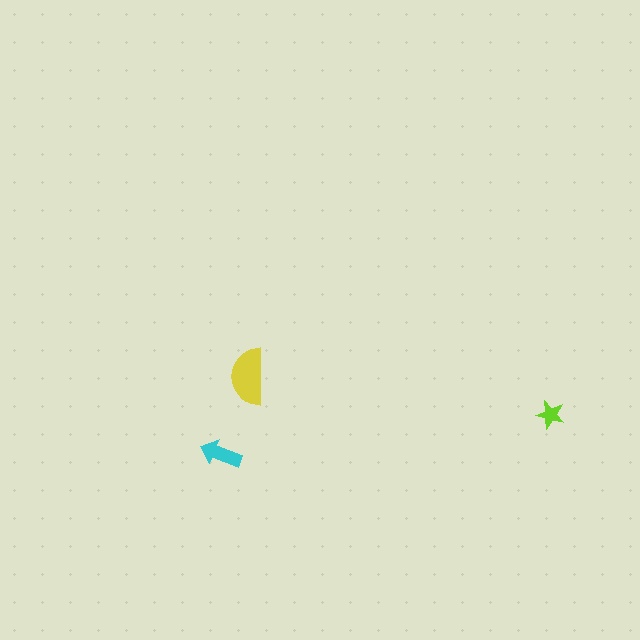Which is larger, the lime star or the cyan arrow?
The cyan arrow.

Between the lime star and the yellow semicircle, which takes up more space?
The yellow semicircle.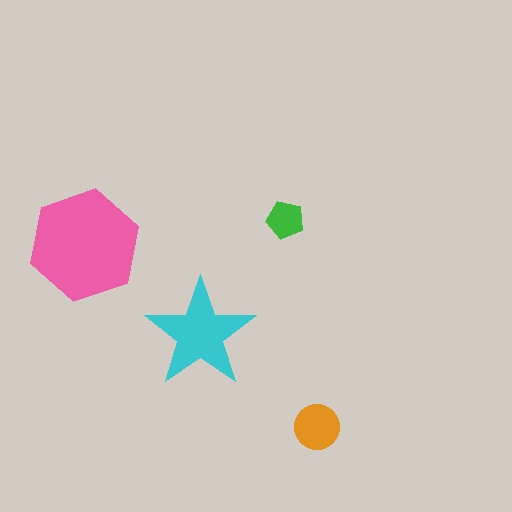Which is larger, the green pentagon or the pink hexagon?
The pink hexagon.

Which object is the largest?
The pink hexagon.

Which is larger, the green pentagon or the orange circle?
The orange circle.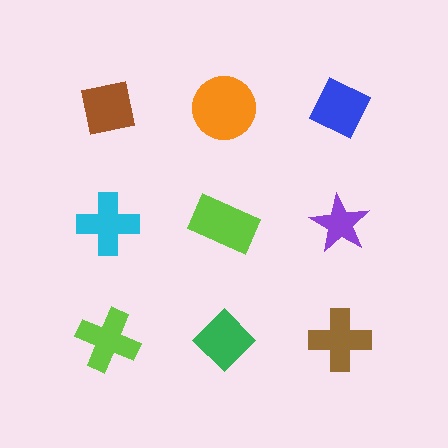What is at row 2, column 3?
A purple star.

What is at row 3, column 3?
A brown cross.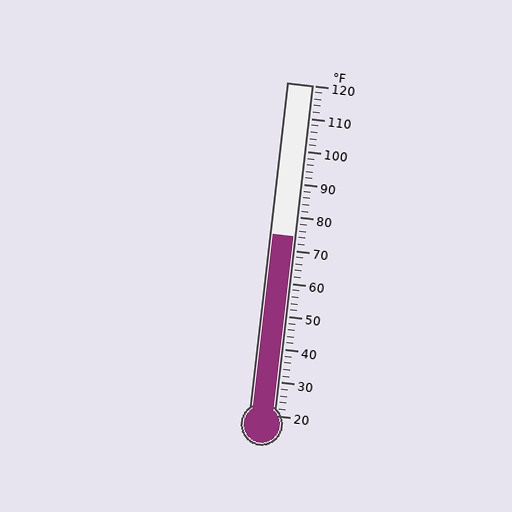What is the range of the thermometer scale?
The thermometer scale ranges from 20°F to 120°F.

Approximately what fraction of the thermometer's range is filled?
The thermometer is filled to approximately 55% of its range.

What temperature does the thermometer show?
The thermometer shows approximately 74°F.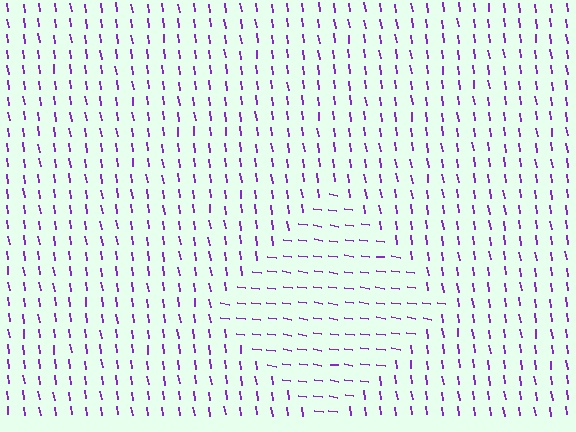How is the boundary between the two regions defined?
The boundary is defined purely by a change in line orientation (approximately 73 degrees difference). All lines are the same color and thickness.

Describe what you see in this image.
The image is filled with small purple line segments. A diamond region in the image has lines oriented differently from the surrounding lines, creating a visible texture boundary.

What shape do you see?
I see a diamond.